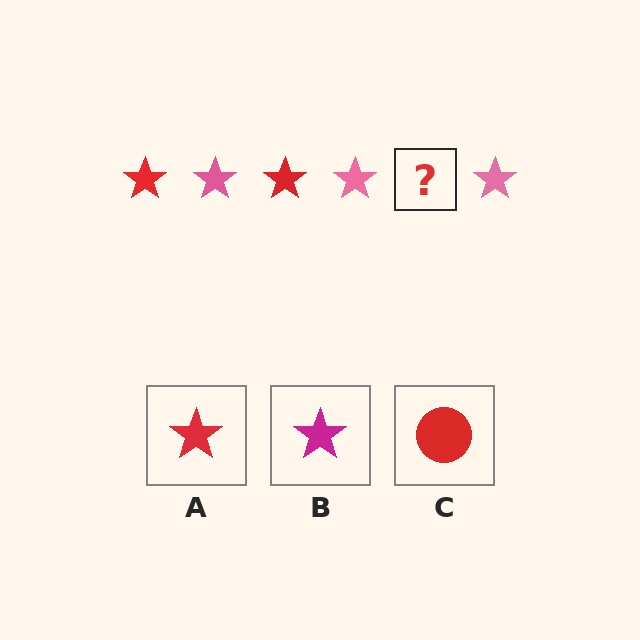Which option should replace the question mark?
Option A.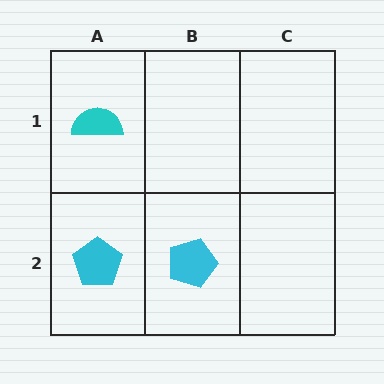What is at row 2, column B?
A cyan pentagon.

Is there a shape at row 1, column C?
No, that cell is empty.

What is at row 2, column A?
A cyan pentagon.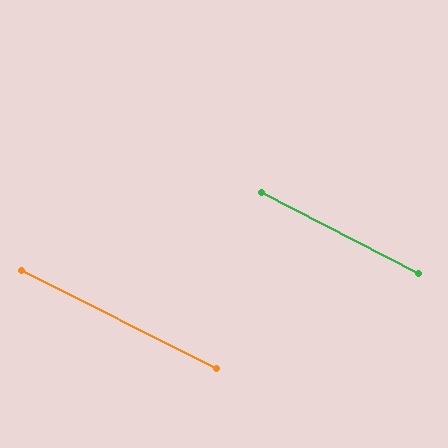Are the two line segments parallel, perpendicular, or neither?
Parallel — their directions differ by only 0.8°.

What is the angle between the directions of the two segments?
Approximately 1 degree.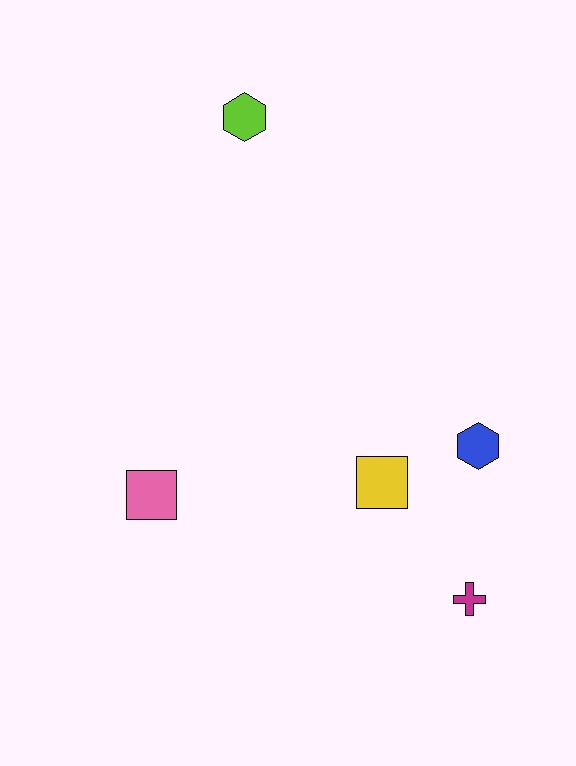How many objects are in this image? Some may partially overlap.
There are 5 objects.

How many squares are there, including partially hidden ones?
There are 2 squares.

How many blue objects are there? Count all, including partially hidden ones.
There is 1 blue object.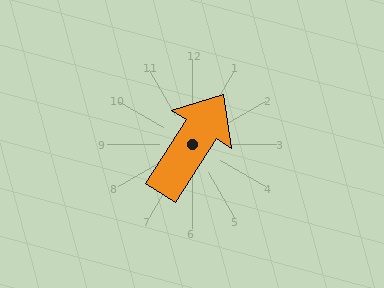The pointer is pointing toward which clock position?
Roughly 1 o'clock.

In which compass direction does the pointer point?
Northeast.